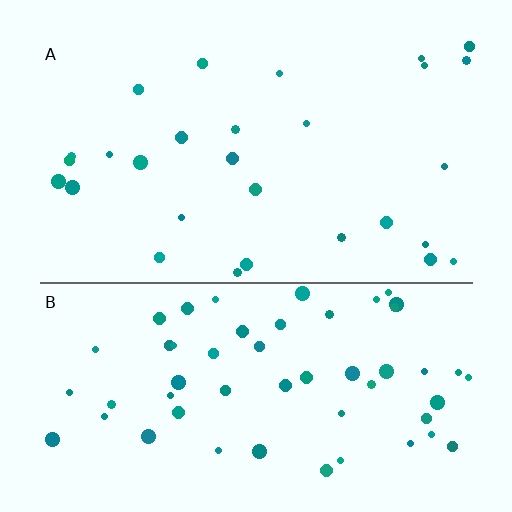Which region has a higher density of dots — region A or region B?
B (the bottom).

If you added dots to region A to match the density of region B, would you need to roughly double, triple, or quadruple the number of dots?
Approximately double.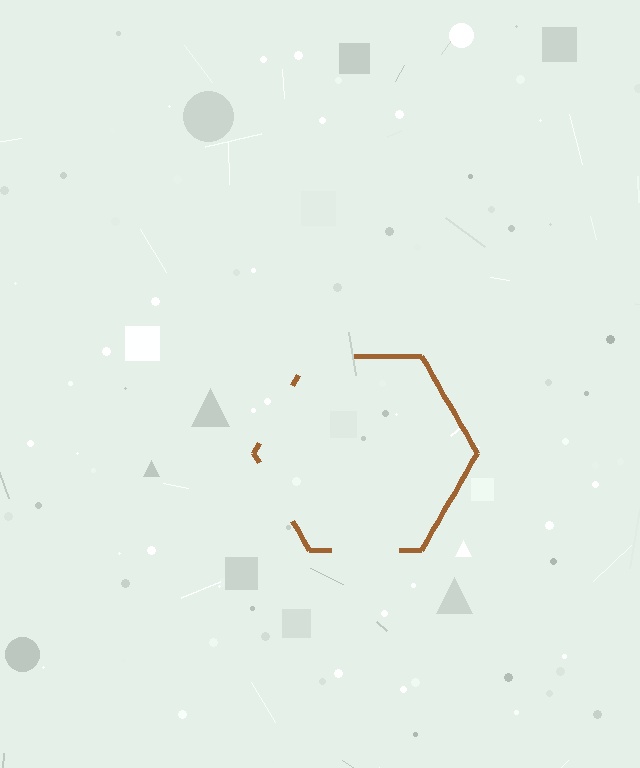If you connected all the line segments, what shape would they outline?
They would outline a hexagon.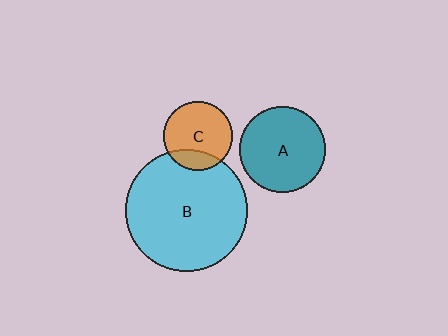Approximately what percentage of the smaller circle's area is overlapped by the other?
Approximately 20%.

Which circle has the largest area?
Circle B (cyan).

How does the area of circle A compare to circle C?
Approximately 1.6 times.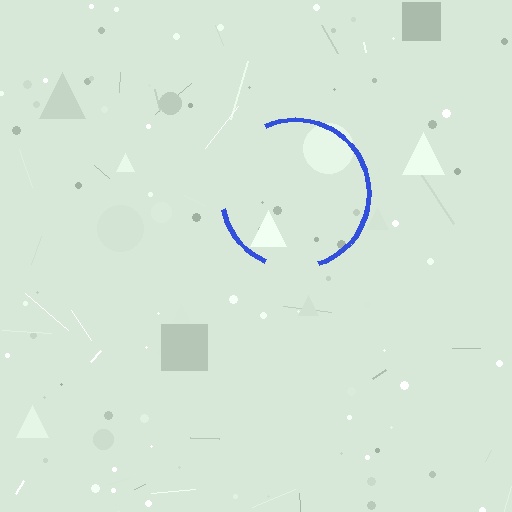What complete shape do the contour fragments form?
The contour fragments form a circle.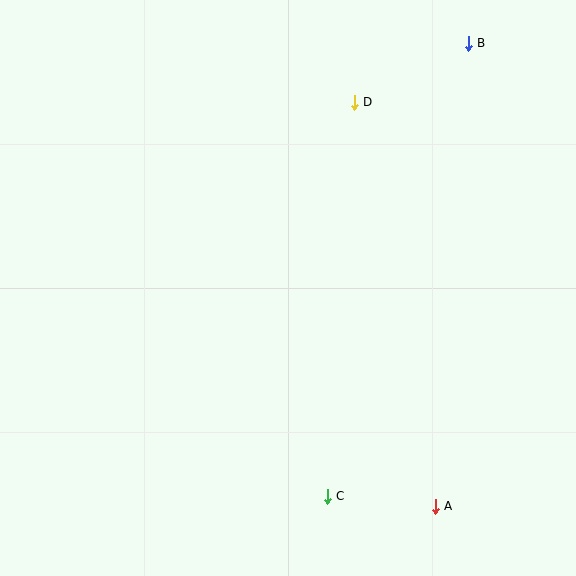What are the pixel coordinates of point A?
Point A is at (435, 506).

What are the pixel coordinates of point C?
Point C is at (327, 496).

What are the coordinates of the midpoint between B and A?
The midpoint between B and A is at (452, 275).